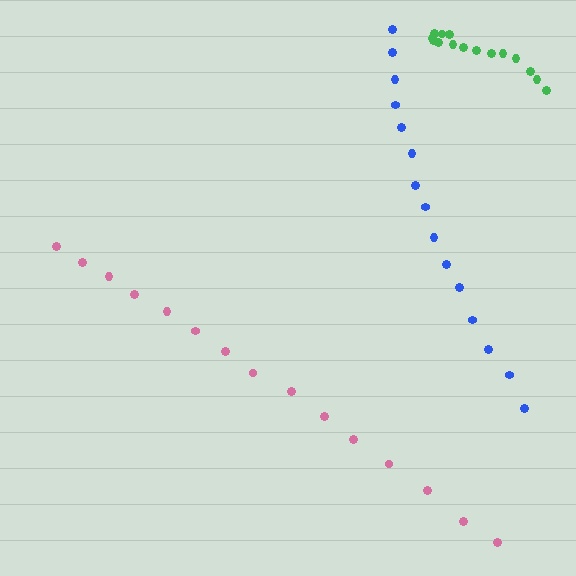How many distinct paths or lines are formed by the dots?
There are 3 distinct paths.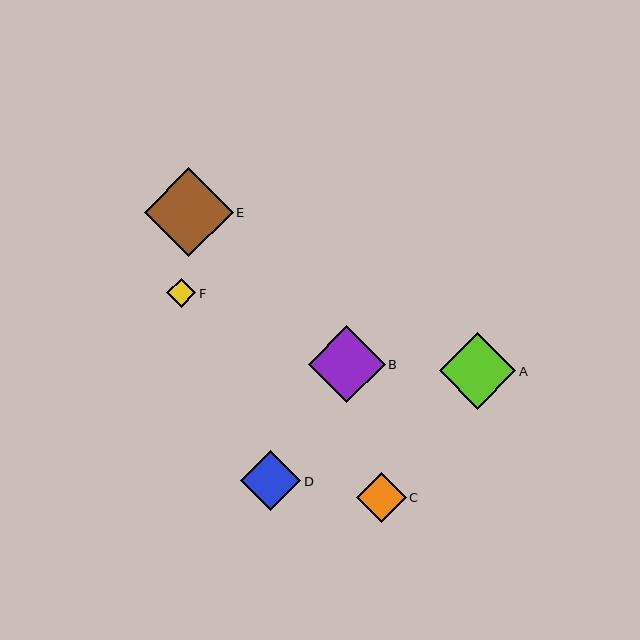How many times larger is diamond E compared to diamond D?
Diamond E is approximately 1.5 times the size of diamond D.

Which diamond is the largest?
Diamond E is the largest with a size of approximately 89 pixels.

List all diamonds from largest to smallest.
From largest to smallest: E, B, A, D, C, F.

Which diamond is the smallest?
Diamond F is the smallest with a size of approximately 29 pixels.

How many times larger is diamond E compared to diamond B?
Diamond E is approximately 1.2 times the size of diamond B.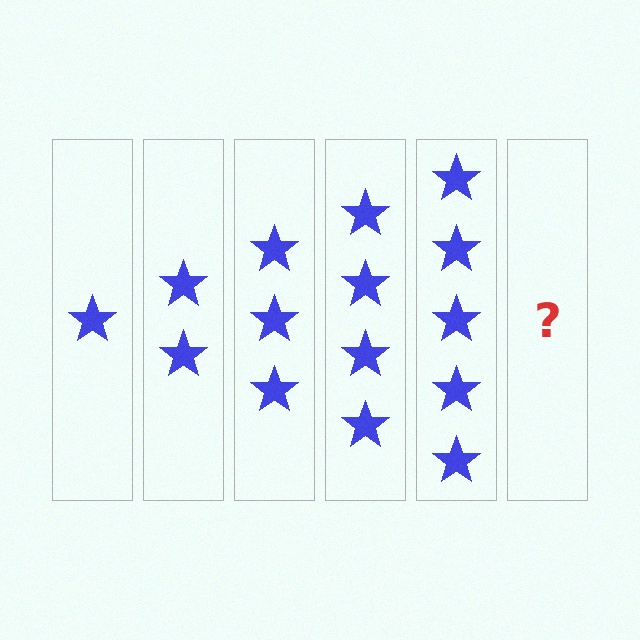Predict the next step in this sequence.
The next step is 6 stars.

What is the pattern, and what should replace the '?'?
The pattern is that each step adds one more star. The '?' should be 6 stars.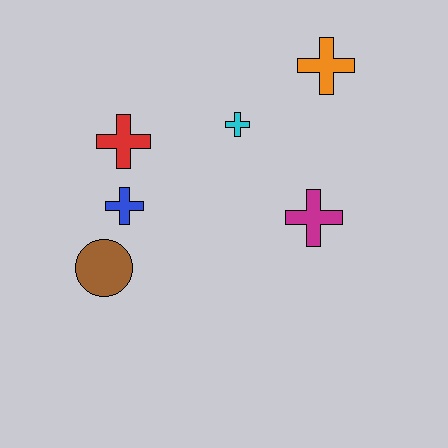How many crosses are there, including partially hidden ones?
There are 5 crosses.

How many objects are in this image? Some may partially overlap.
There are 6 objects.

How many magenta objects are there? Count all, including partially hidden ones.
There is 1 magenta object.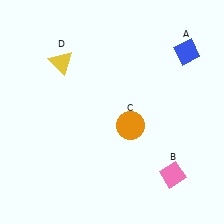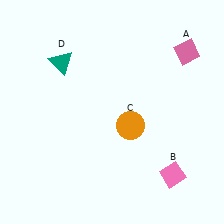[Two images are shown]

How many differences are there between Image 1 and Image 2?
There are 2 differences between the two images.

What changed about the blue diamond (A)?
In Image 1, A is blue. In Image 2, it changed to pink.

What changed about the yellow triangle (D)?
In Image 1, D is yellow. In Image 2, it changed to teal.